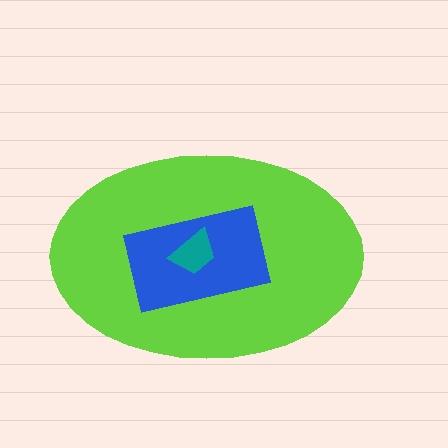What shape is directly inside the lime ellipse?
The blue rectangle.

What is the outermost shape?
The lime ellipse.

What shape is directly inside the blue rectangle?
The teal trapezoid.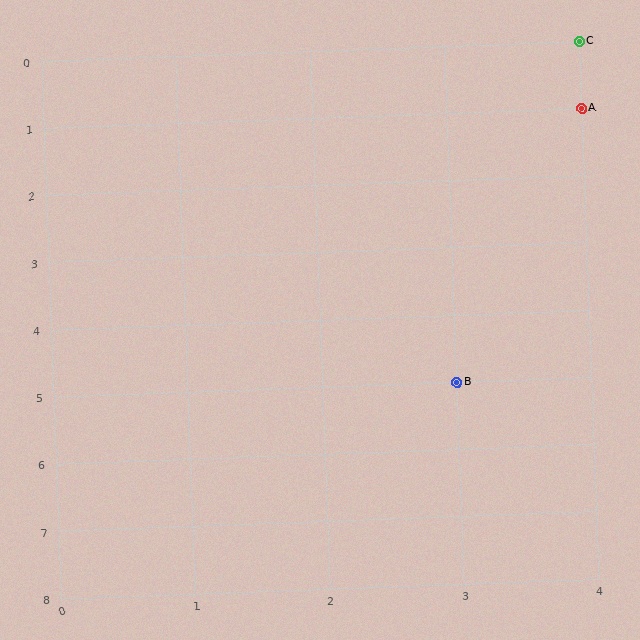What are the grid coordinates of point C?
Point C is at grid coordinates (4, 0).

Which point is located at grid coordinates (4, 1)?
Point A is at (4, 1).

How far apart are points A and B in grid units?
Points A and B are 1 column and 4 rows apart (about 4.1 grid units diagonally).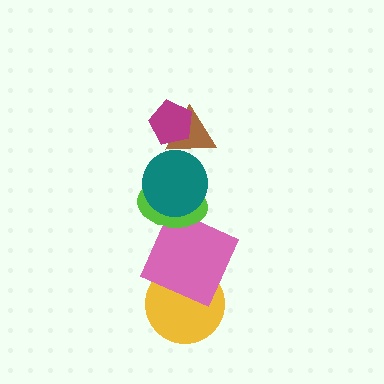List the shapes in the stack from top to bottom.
From top to bottom: the magenta pentagon, the brown triangle, the teal circle, the lime ellipse, the pink square, the yellow circle.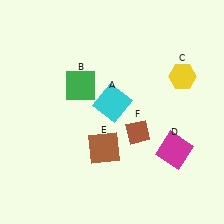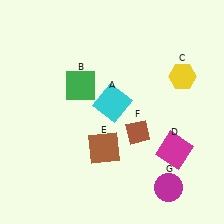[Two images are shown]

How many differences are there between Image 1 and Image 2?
There is 1 difference between the two images.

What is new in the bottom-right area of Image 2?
A magenta circle (G) was added in the bottom-right area of Image 2.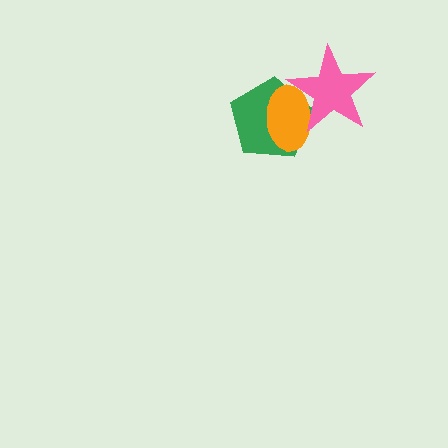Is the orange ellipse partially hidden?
Yes, it is partially covered by another shape.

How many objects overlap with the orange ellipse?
2 objects overlap with the orange ellipse.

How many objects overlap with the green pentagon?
2 objects overlap with the green pentagon.